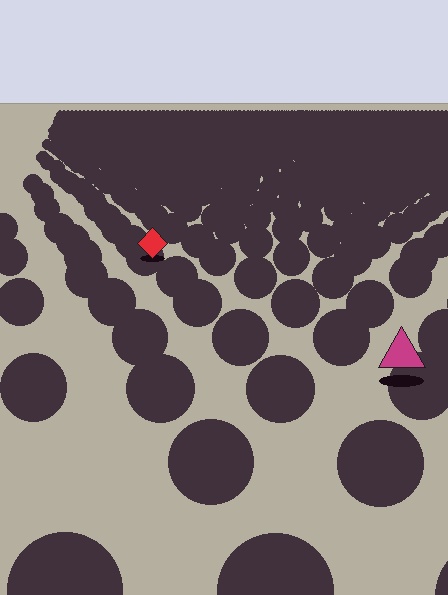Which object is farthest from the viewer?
The red diamond is farthest from the viewer. It appears smaller and the ground texture around it is denser.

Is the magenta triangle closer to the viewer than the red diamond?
Yes. The magenta triangle is closer — you can tell from the texture gradient: the ground texture is coarser near it.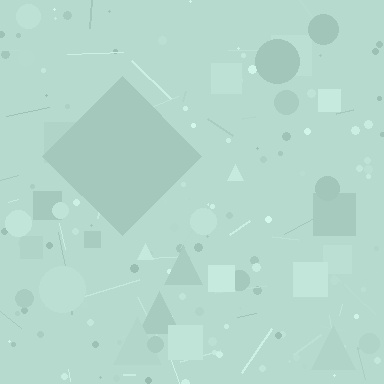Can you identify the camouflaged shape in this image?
The camouflaged shape is a diamond.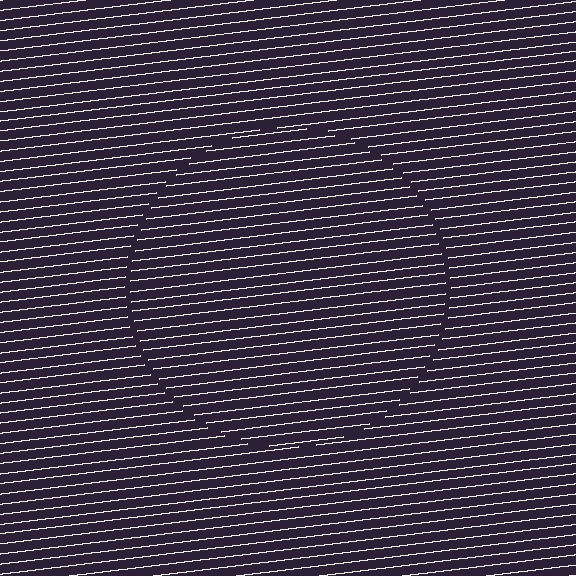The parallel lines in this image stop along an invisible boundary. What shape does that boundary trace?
An illusory circle. The interior of the shape contains the same grating, shifted by half a period — the contour is defined by the phase discontinuity where line-ends from the inner and outer gratings abut.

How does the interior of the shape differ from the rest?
The interior of the shape contains the same grating, shifted by half a period — the contour is defined by the phase discontinuity where line-ends from the inner and outer gratings abut.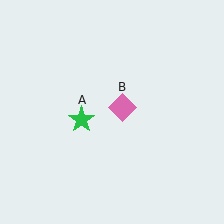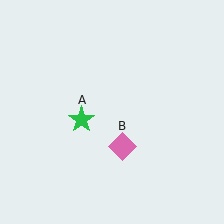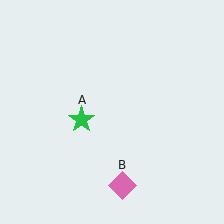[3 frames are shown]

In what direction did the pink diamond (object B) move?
The pink diamond (object B) moved down.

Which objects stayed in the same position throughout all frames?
Green star (object A) remained stationary.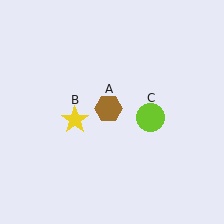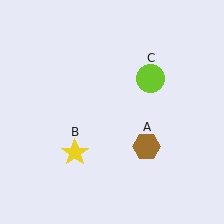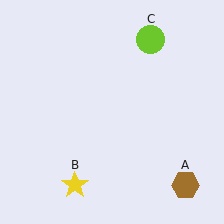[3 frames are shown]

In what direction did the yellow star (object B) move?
The yellow star (object B) moved down.